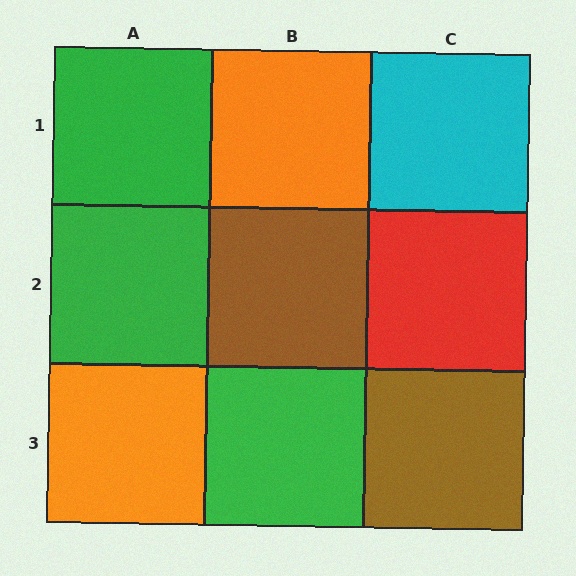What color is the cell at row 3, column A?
Orange.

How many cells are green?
3 cells are green.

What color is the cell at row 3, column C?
Brown.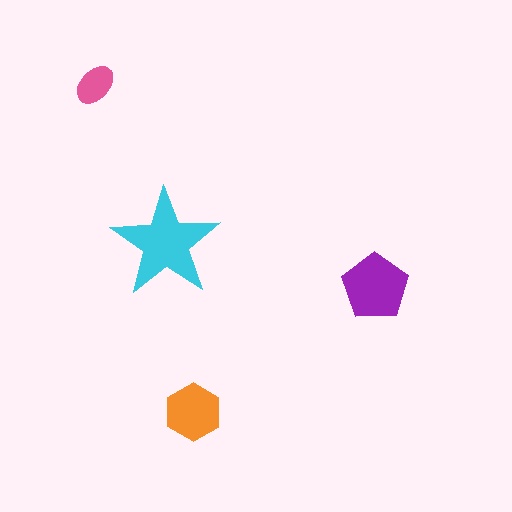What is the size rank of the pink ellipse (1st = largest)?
4th.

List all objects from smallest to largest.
The pink ellipse, the orange hexagon, the purple pentagon, the cyan star.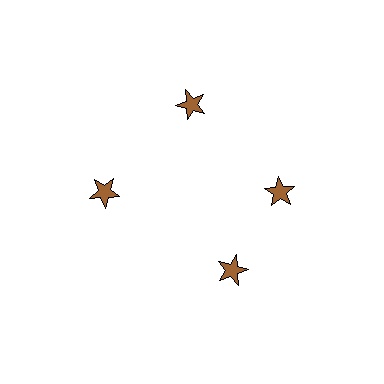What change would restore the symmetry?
The symmetry would be restored by rotating it back into even spacing with its neighbors so that all 4 stars sit at equal angles and equal distance from the center.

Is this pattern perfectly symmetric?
No. The 4 brown stars are arranged in a ring, but one element near the 6 o'clock position is rotated out of alignment along the ring, breaking the 4-fold rotational symmetry.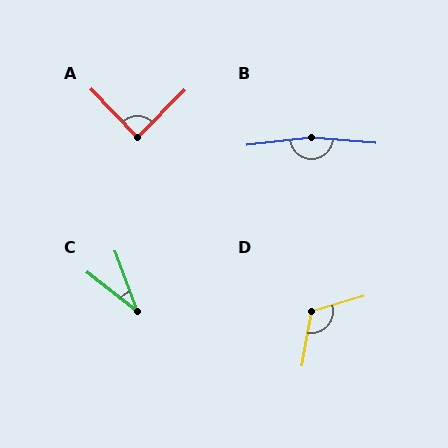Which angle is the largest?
B, at approximately 168 degrees.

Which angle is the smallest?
C, at approximately 32 degrees.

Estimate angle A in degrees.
Approximately 88 degrees.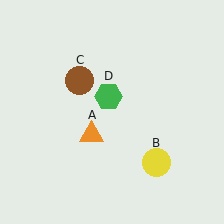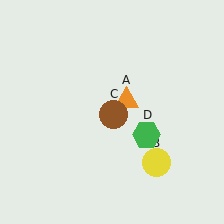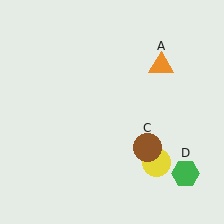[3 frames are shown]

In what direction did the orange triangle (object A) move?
The orange triangle (object A) moved up and to the right.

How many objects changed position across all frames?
3 objects changed position: orange triangle (object A), brown circle (object C), green hexagon (object D).